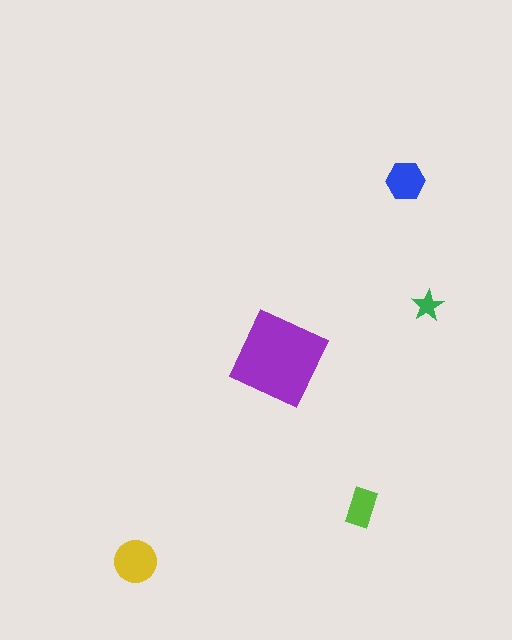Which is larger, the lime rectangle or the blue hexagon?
The blue hexagon.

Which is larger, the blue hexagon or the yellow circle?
The yellow circle.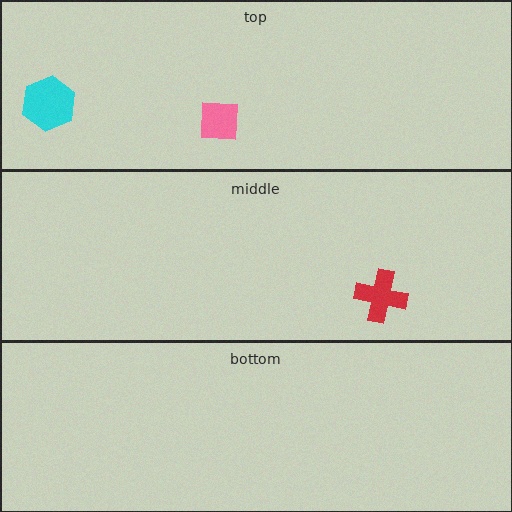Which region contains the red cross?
The middle region.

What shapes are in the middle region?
The red cross.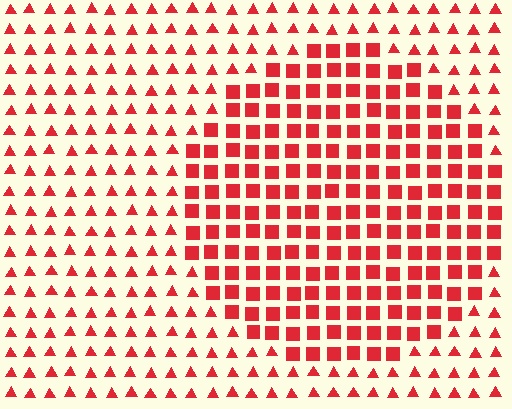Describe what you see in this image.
The image is filled with small red elements arranged in a uniform grid. A circle-shaped region contains squares, while the surrounding area contains triangles. The boundary is defined purely by the change in element shape.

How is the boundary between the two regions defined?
The boundary is defined by a change in element shape: squares inside vs. triangles outside. All elements share the same color and spacing.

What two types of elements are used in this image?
The image uses squares inside the circle region and triangles outside it.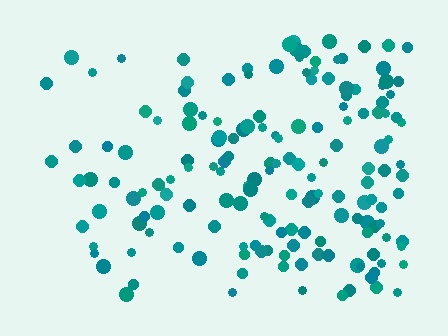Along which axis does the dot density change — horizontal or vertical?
Horizontal.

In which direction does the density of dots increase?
From left to right, with the right side densest.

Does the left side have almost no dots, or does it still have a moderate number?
Still a moderate number, just noticeably fewer than the right.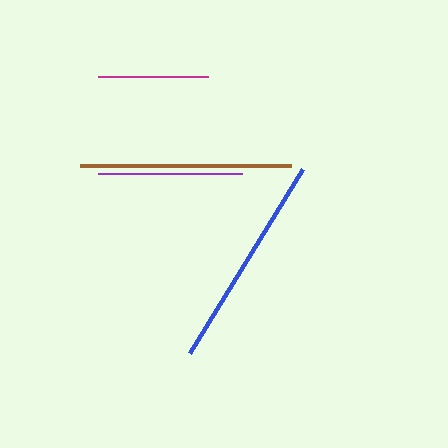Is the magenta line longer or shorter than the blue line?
The blue line is longer than the magenta line.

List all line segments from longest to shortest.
From longest to shortest: blue, brown, purple, magenta.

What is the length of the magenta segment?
The magenta segment is approximately 111 pixels long.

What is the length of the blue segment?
The blue segment is approximately 215 pixels long.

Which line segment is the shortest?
The magenta line is the shortest at approximately 111 pixels.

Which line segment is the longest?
The blue line is the longest at approximately 215 pixels.